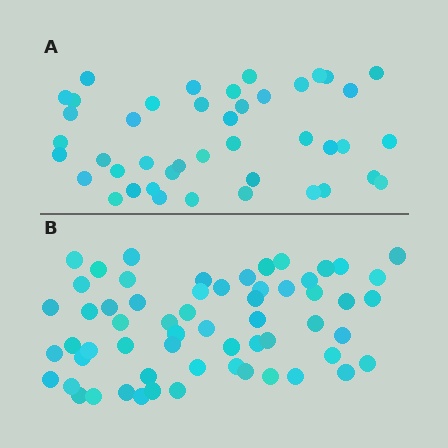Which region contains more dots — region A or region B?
Region B (the bottom region) has more dots.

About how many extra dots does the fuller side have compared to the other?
Region B has approximately 15 more dots than region A.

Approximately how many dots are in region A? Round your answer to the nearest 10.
About 40 dots. (The exact count is 43, which rounds to 40.)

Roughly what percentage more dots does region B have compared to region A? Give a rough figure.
About 40% more.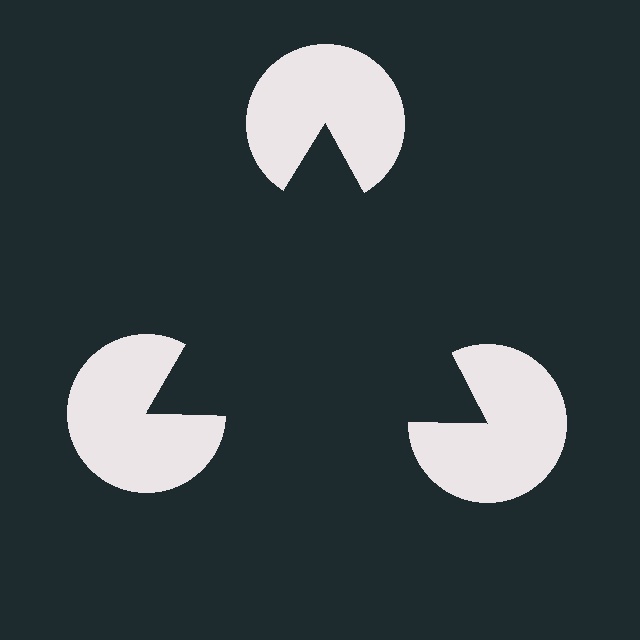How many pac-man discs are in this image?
There are 3 — one at each vertex of the illusory triangle.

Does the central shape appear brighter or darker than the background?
It typically appears slightly darker than the background, even though no actual brightness change is drawn.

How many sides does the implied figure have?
3 sides.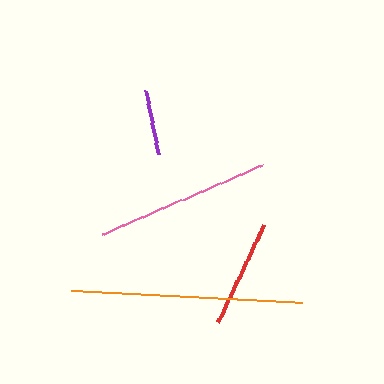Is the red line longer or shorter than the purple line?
The red line is longer than the purple line.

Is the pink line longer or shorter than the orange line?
The orange line is longer than the pink line.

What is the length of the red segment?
The red segment is approximately 109 pixels long.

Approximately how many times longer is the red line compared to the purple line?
The red line is approximately 1.7 times the length of the purple line.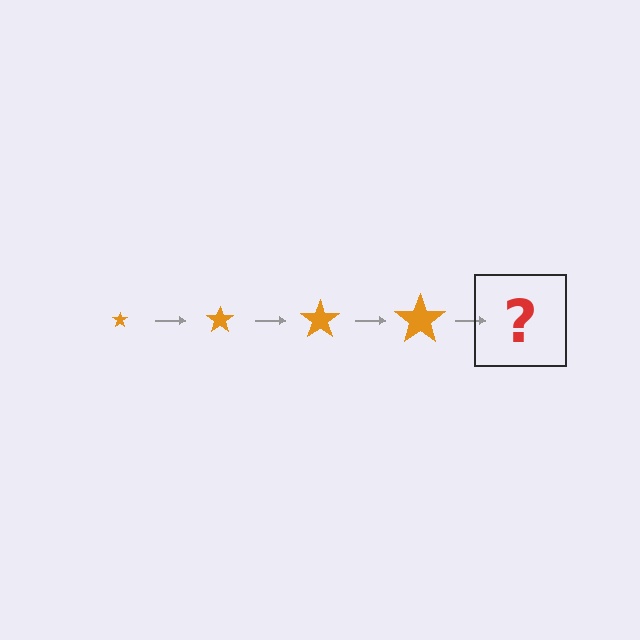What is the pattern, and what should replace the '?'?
The pattern is that the star gets progressively larger each step. The '?' should be an orange star, larger than the previous one.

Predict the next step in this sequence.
The next step is an orange star, larger than the previous one.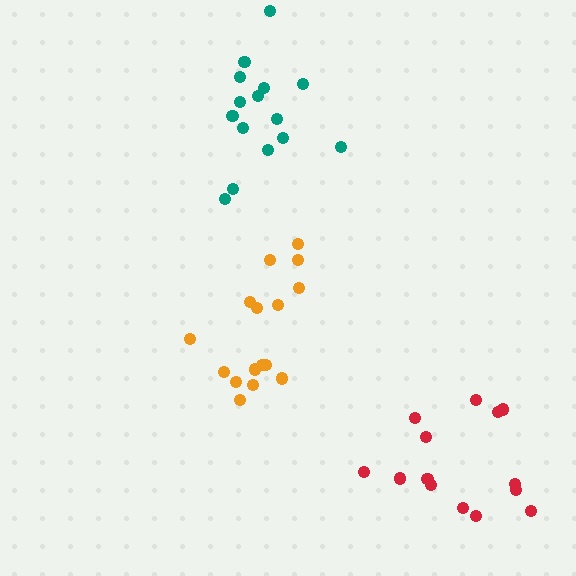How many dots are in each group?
Group 1: 16 dots, Group 2: 14 dots, Group 3: 15 dots (45 total).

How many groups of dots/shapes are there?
There are 3 groups.